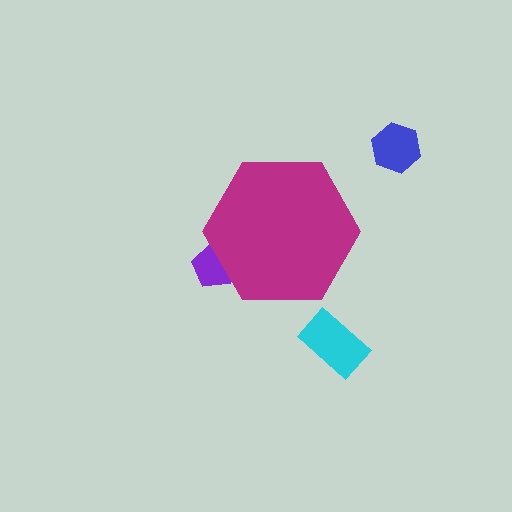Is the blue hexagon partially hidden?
No, the blue hexagon is fully visible.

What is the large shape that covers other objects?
A magenta hexagon.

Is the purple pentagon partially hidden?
Yes, the purple pentagon is partially hidden behind the magenta hexagon.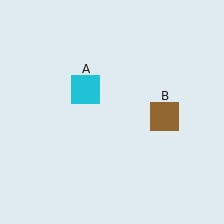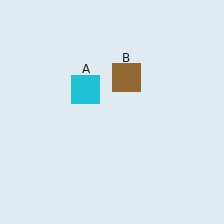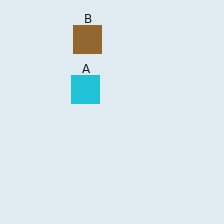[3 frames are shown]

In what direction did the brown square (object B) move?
The brown square (object B) moved up and to the left.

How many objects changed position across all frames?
1 object changed position: brown square (object B).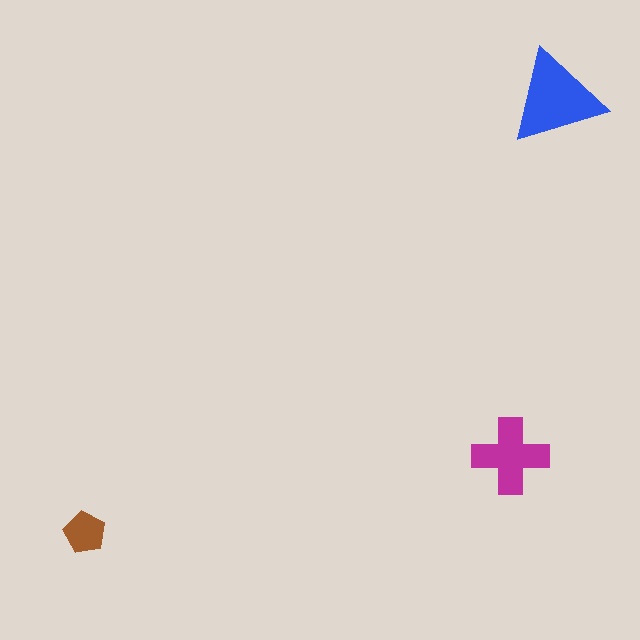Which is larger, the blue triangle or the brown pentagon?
The blue triangle.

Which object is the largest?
The blue triangle.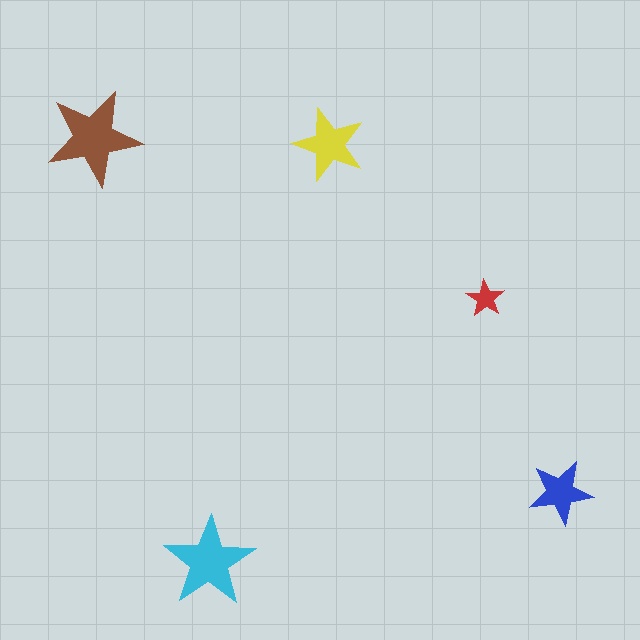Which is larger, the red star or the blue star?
The blue one.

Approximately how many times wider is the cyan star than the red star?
About 2.5 times wider.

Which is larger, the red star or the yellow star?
The yellow one.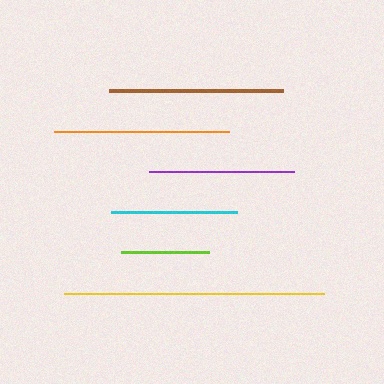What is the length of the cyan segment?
The cyan segment is approximately 126 pixels long.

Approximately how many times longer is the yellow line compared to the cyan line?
The yellow line is approximately 2.1 times the length of the cyan line.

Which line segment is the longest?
The yellow line is the longest at approximately 260 pixels.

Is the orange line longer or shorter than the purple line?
The orange line is longer than the purple line.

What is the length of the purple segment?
The purple segment is approximately 146 pixels long.